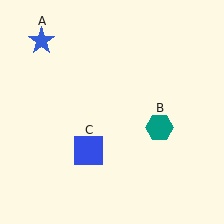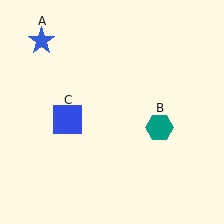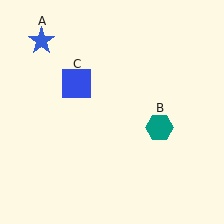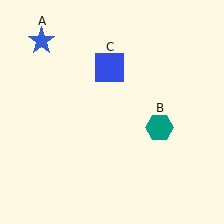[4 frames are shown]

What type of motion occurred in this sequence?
The blue square (object C) rotated clockwise around the center of the scene.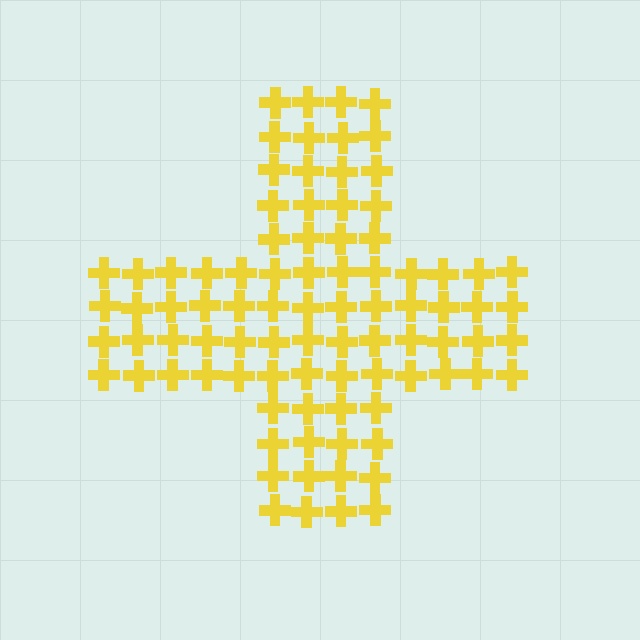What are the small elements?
The small elements are crosses.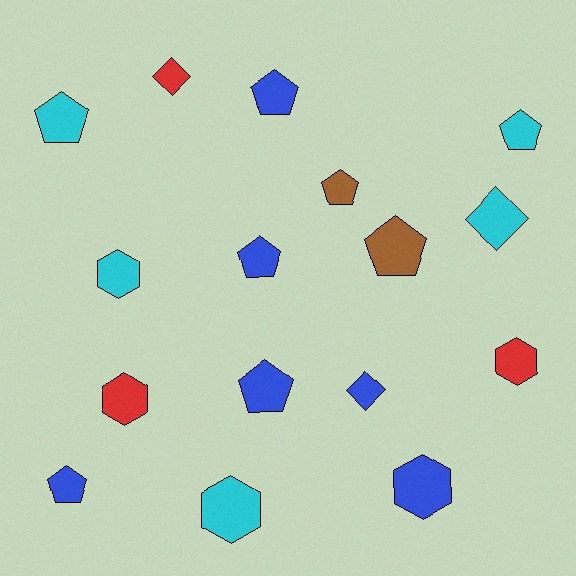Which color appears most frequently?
Blue, with 6 objects.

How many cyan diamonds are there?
There is 1 cyan diamond.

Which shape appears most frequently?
Pentagon, with 8 objects.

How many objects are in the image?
There are 16 objects.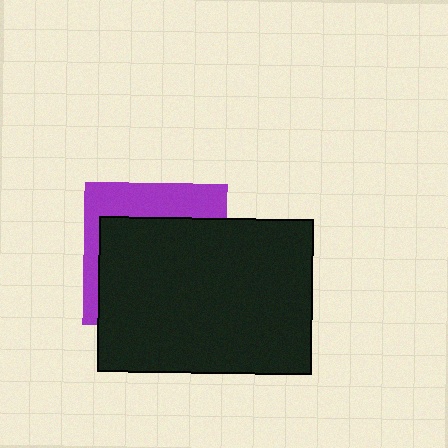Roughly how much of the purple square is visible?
A small part of it is visible (roughly 32%).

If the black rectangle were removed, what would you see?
You would see the complete purple square.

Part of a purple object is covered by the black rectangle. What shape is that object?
It is a square.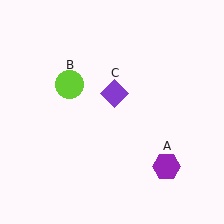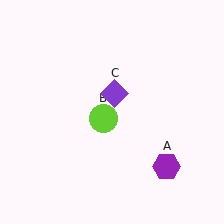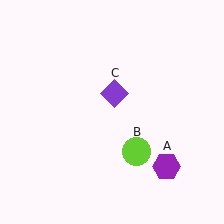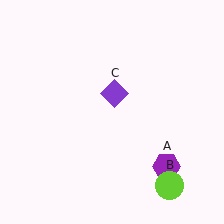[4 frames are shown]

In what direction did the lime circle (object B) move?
The lime circle (object B) moved down and to the right.